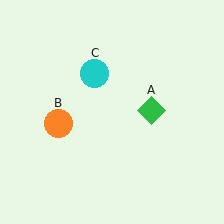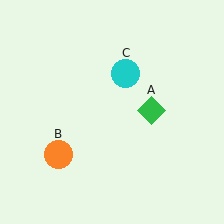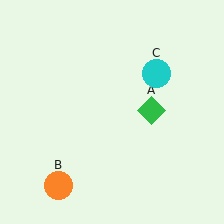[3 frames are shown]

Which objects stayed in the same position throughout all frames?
Green diamond (object A) remained stationary.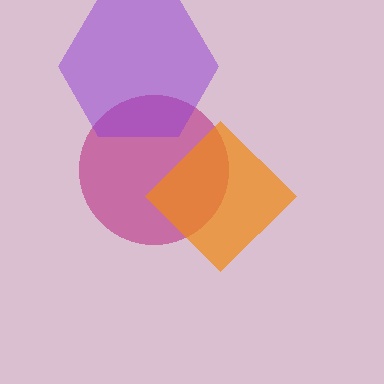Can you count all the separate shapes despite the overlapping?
Yes, there are 3 separate shapes.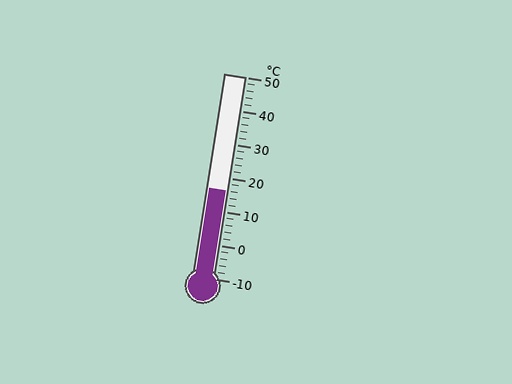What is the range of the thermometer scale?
The thermometer scale ranges from -10°C to 50°C.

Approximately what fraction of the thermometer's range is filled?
The thermometer is filled to approximately 45% of its range.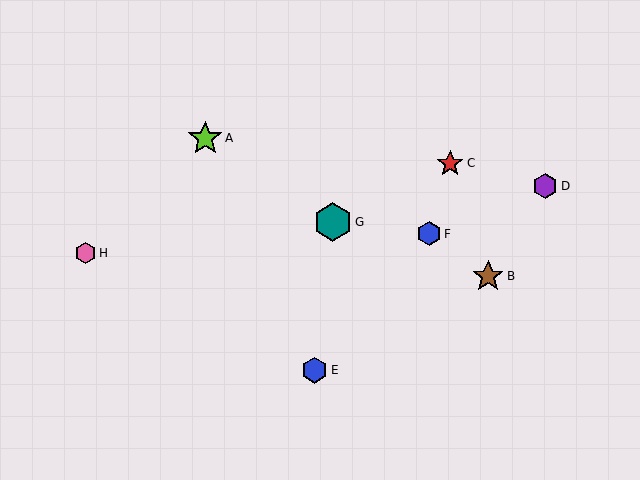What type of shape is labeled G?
Shape G is a teal hexagon.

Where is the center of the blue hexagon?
The center of the blue hexagon is at (429, 234).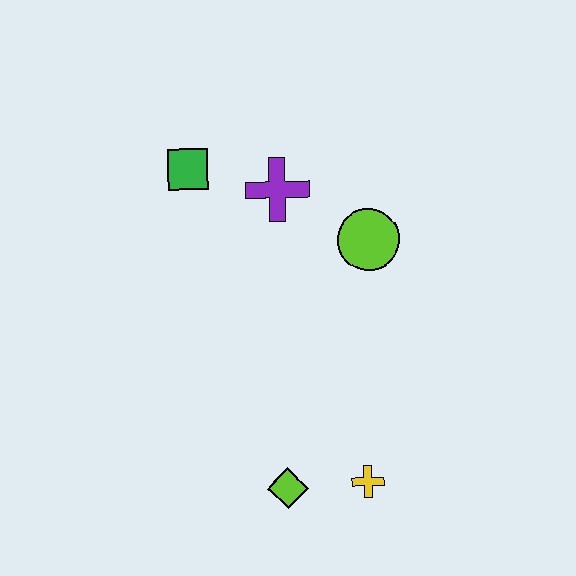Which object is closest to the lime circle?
The purple cross is closest to the lime circle.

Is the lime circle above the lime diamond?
Yes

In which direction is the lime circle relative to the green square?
The lime circle is to the right of the green square.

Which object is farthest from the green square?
The yellow cross is farthest from the green square.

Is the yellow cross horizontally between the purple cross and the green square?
No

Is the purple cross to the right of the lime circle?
No